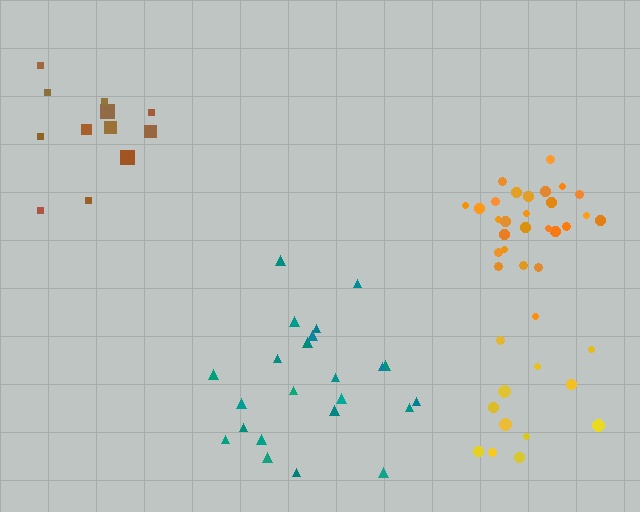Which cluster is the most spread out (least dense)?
Brown.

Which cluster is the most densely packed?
Orange.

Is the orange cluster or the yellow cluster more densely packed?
Orange.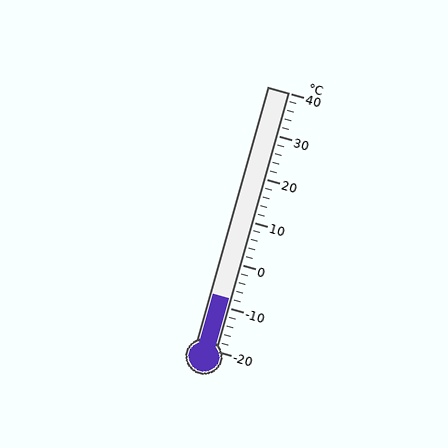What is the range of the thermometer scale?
The thermometer scale ranges from -20°C to 40°C.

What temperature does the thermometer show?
The thermometer shows approximately -8°C.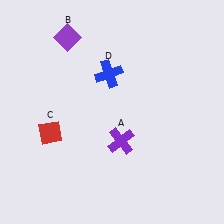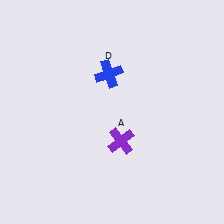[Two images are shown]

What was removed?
The red diamond (C), the purple diamond (B) were removed in Image 2.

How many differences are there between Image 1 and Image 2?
There are 2 differences between the two images.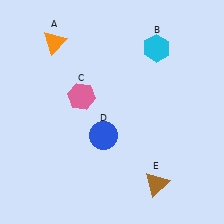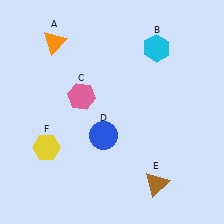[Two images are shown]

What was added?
A yellow hexagon (F) was added in Image 2.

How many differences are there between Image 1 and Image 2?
There is 1 difference between the two images.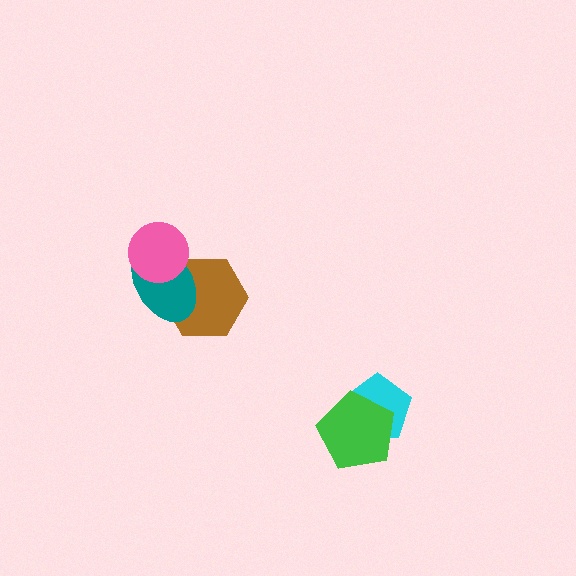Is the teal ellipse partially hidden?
Yes, it is partially covered by another shape.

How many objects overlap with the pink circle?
2 objects overlap with the pink circle.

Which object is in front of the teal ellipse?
The pink circle is in front of the teal ellipse.